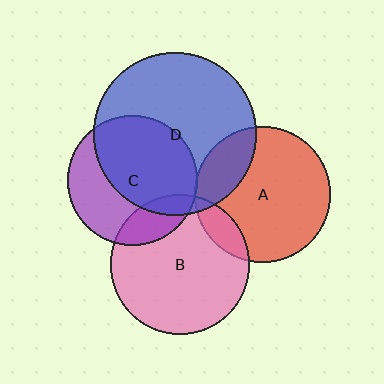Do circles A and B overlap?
Yes.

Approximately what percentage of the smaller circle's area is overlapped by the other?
Approximately 10%.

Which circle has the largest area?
Circle D (blue).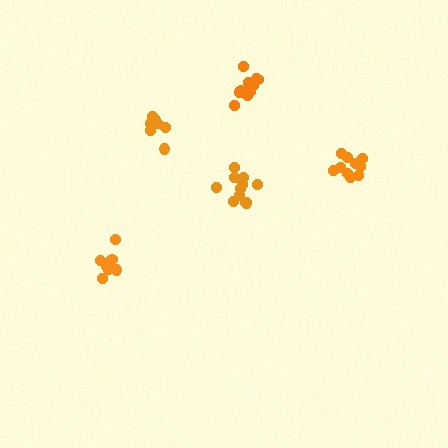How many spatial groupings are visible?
There are 5 spatial groupings.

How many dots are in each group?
Group 1: 10 dots, Group 2: 8 dots, Group 3: 11 dots, Group 4: 11 dots, Group 5: 10 dots (50 total).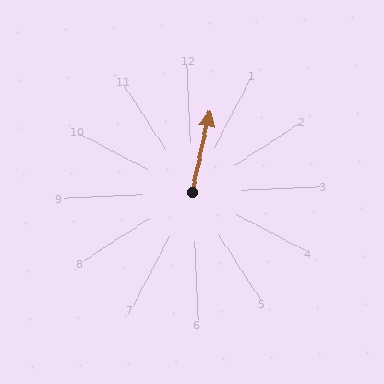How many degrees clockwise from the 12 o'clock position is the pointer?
Approximately 15 degrees.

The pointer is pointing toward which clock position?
Roughly 12 o'clock.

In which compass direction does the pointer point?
North.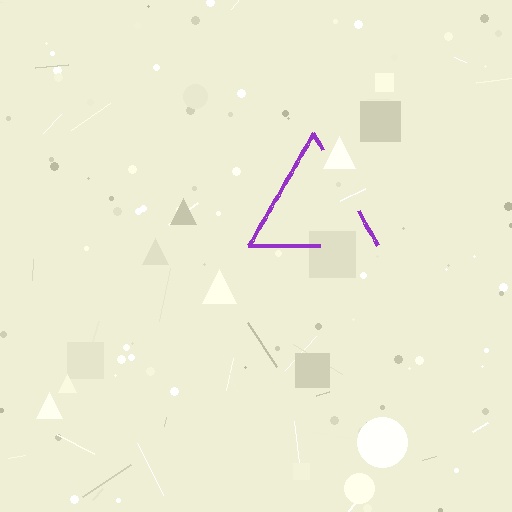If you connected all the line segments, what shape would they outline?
They would outline a triangle.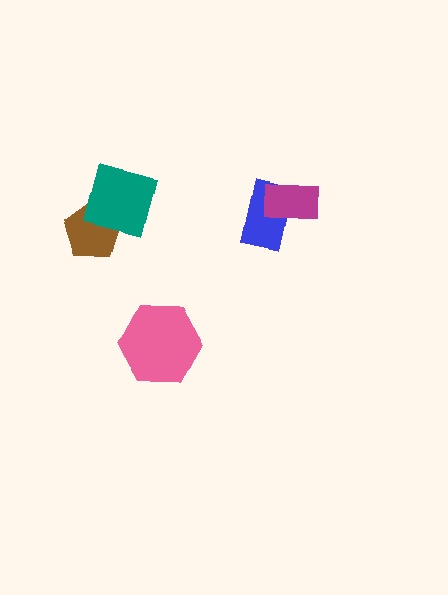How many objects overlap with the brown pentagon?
1 object overlaps with the brown pentagon.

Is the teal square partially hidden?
No, no other shape covers it.